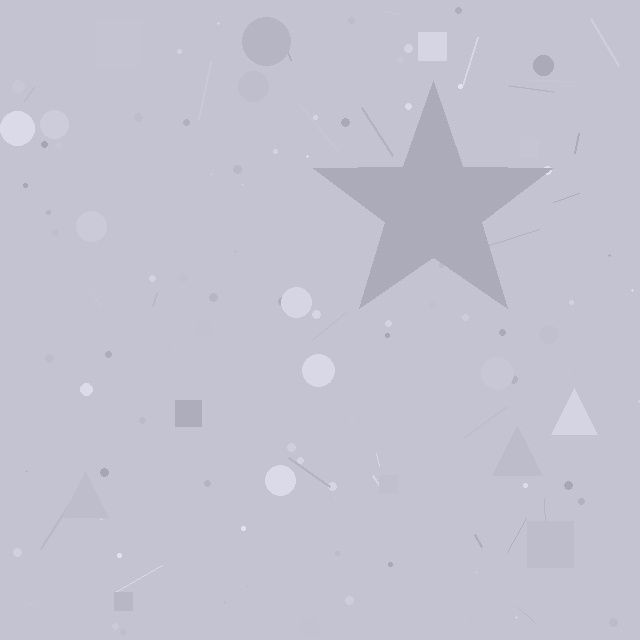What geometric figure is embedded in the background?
A star is embedded in the background.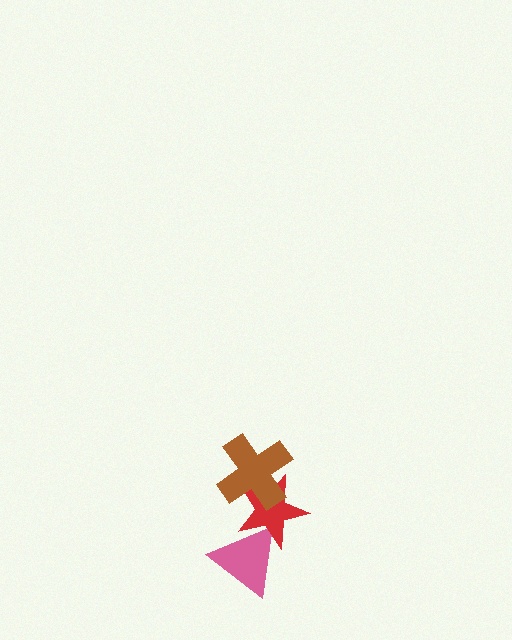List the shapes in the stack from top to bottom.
From top to bottom: the brown cross, the red star, the pink triangle.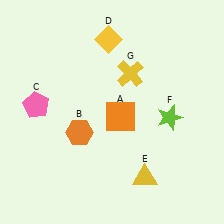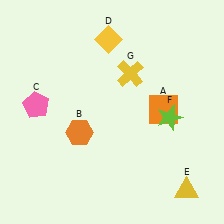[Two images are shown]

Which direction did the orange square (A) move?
The orange square (A) moved right.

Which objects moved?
The objects that moved are: the orange square (A), the yellow triangle (E).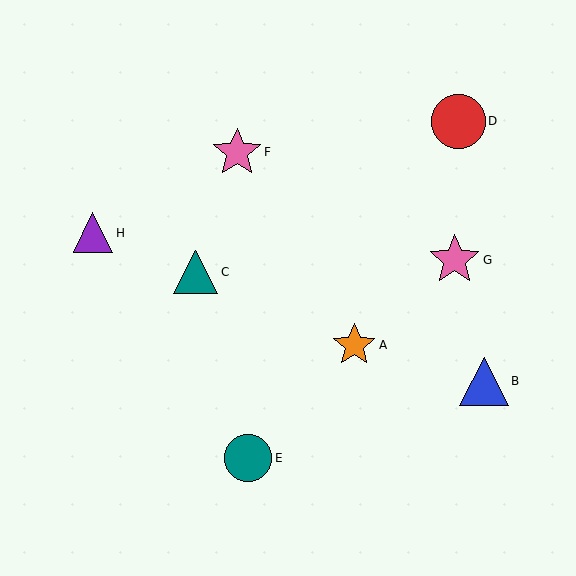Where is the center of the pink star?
The center of the pink star is at (455, 260).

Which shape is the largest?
The red circle (labeled D) is the largest.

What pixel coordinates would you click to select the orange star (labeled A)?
Click at (354, 345) to select the orange star A.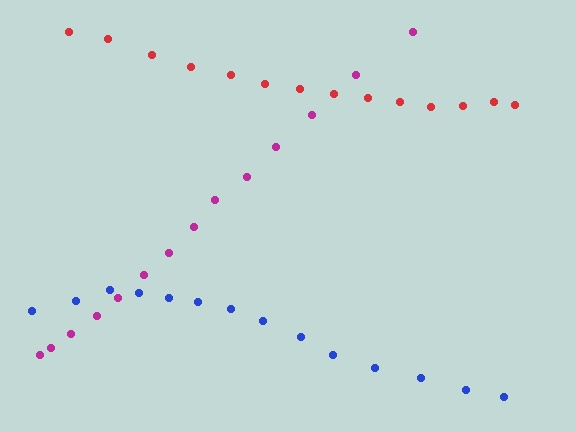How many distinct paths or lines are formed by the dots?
There are 3 distinct paths.